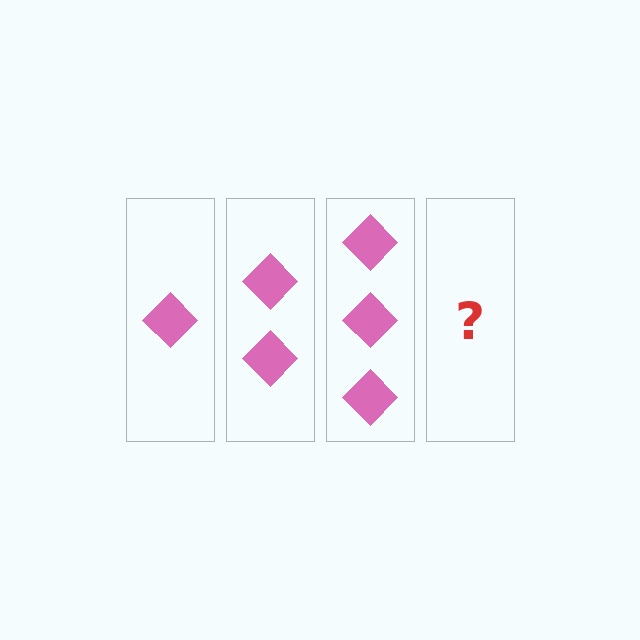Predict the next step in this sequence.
The next step is 4 diamonds.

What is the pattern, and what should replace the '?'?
The pattern is that each step adds one more diamond. The '?' should be 4 diamonds.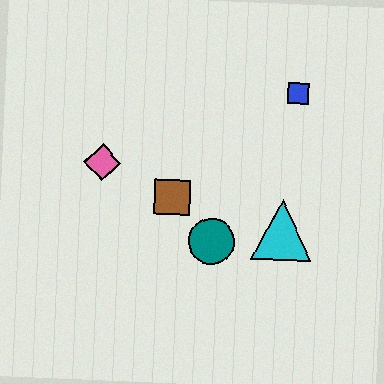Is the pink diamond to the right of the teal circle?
No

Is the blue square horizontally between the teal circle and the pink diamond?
No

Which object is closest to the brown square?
The teal circle is closest to the brown square.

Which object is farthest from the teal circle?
The blue square is farthest from the teal circle.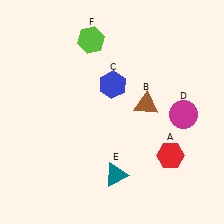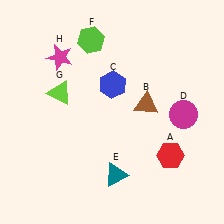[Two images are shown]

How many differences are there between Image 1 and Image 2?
There are 2 differences between the two images.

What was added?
A lime triangle (G), a magenta star (H) were added in Image 2.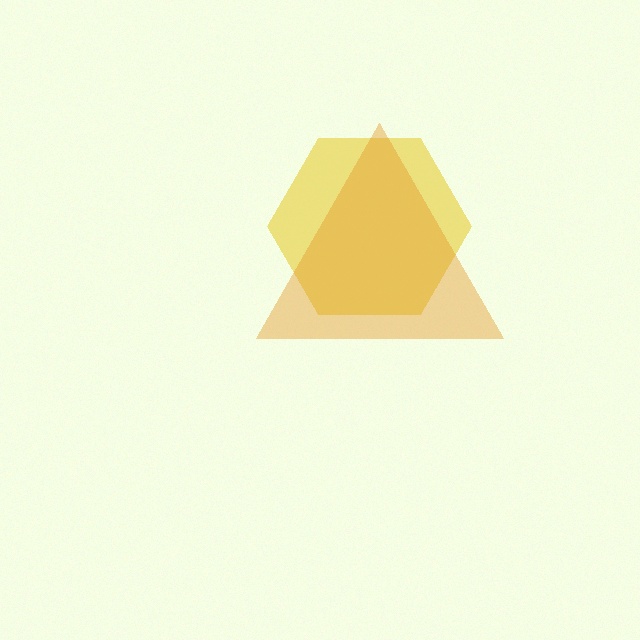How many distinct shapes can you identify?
There are 2 distinct shapes: a yellow hexagon, an orange triangle.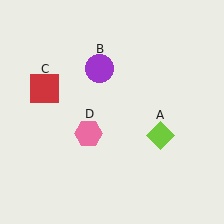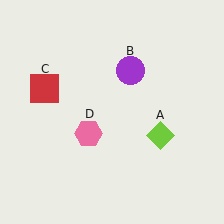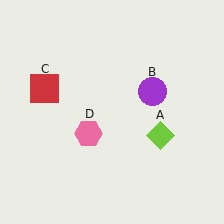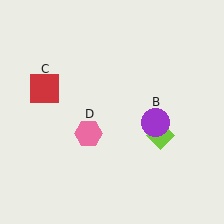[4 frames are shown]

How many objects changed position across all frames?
1 object changed position: purple circle (object B).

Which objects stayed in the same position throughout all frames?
Lime diamond (object A) and red square (object C) and pink hexagon (object D) remained stationary.